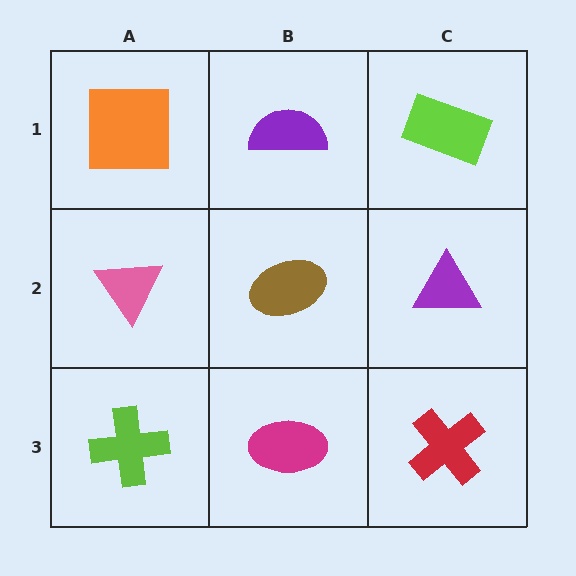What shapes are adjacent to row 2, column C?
A lime rectangle (row 1, column C), a red cross (row 3, column C), a brown ellipse (row 2, column B).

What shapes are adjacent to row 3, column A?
A pink triangle (row 2, column A), a magenta ellipse (row 3, column B).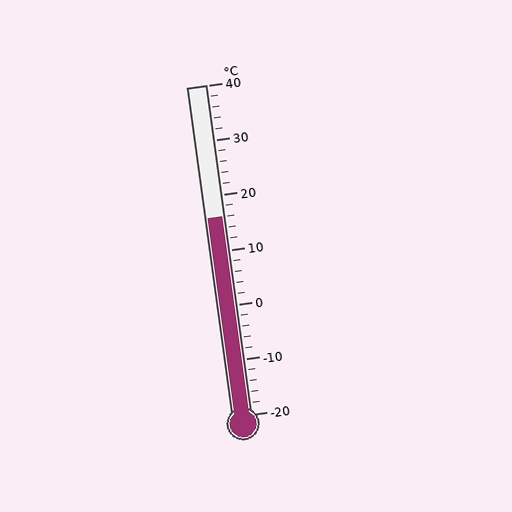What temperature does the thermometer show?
The thermometer shows approximately 16°C.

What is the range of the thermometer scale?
The thermometer scale ranges from -20°C to 40°C.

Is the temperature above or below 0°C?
The temperature is above 0°C.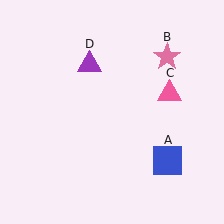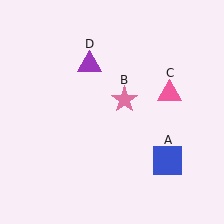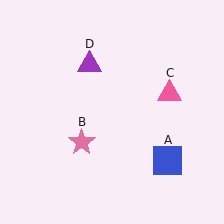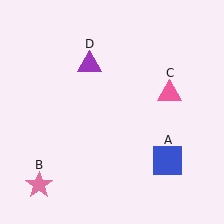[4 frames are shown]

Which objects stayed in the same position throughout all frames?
Blue square (object A) and pink triangle (object C) and purple triangle (object D) remained stationary.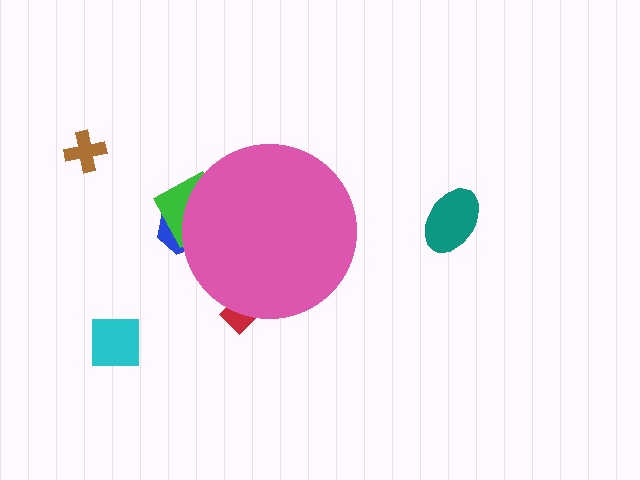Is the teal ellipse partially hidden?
No, the teal ellipse is fully visible.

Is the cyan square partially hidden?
No, the cyan square is fully visible.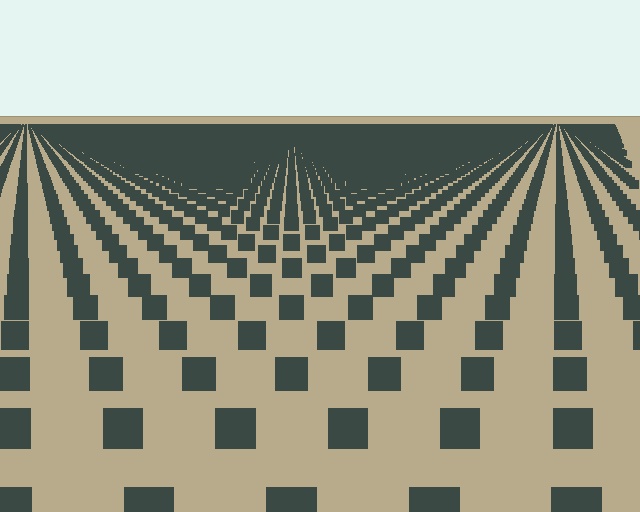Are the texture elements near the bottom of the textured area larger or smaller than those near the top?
Larger. Near the bottom, elements are closer to the viewer and appear at a bigger on-screen size.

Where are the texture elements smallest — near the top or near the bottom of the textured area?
Near the top.